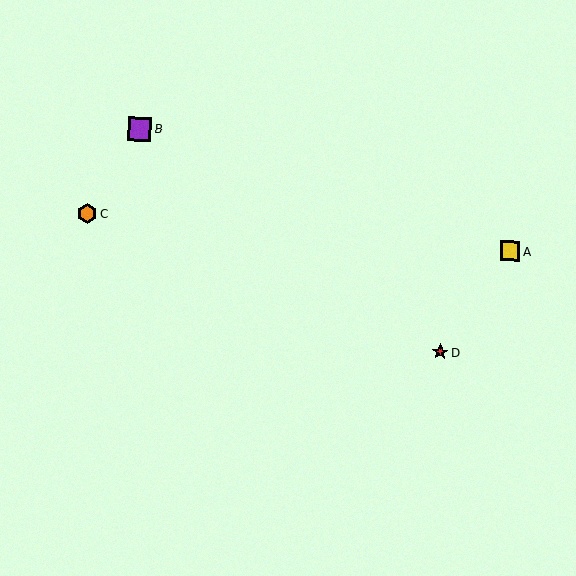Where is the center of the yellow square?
The center of the yellow square is at (510, 251).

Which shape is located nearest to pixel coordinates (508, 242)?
The yellow square (labeled A) at (510, 251) is nearest to that location.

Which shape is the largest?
The purple square (labeled B) is the largest.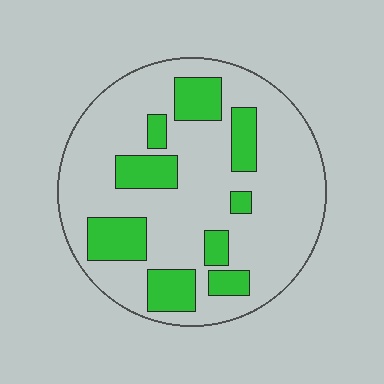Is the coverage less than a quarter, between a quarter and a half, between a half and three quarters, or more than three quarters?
Less than a quarter.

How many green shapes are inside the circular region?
9.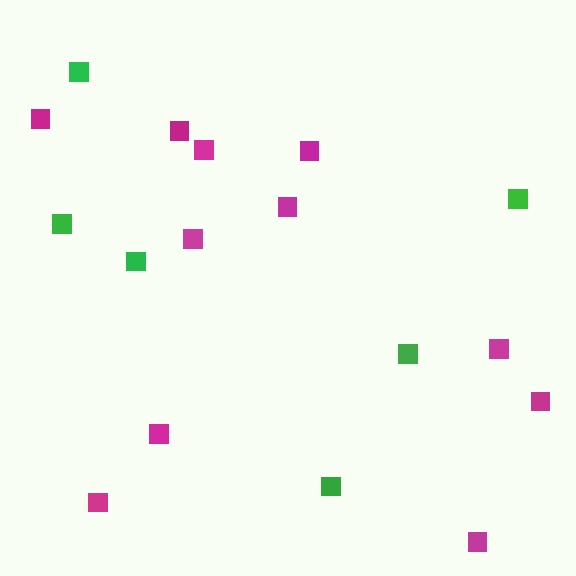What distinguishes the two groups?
There are 2 groups: one group of green squares (6) and one group of magenta squares (11).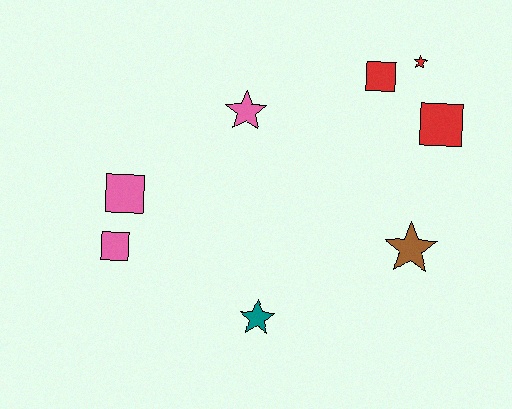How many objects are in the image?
There are 8 objects.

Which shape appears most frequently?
Square, with 4 objects.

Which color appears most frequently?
Red, with 3 objects.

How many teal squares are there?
There are no teal squares.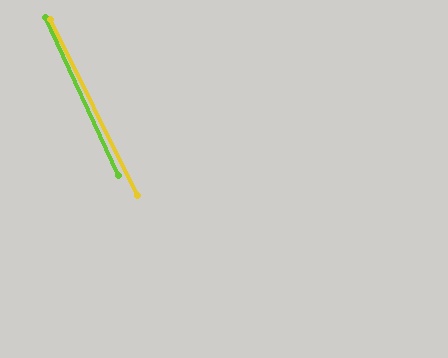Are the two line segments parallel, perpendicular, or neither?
Parallel — their directions differ by only 1.5°.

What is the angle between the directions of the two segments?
Approximately 1 degree.